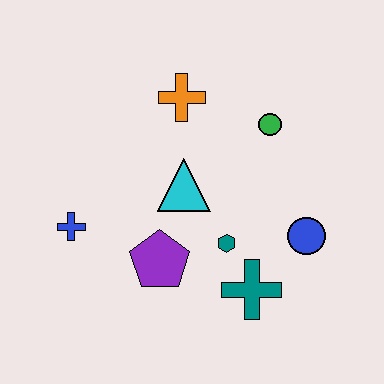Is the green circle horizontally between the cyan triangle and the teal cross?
No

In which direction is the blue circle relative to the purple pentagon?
The blue circle is to the right of the purple pentagon.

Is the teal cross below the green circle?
Yes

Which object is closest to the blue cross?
The purple pentagon is closest to the blue cross.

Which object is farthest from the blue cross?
The blue circle is farthest from the blue cross.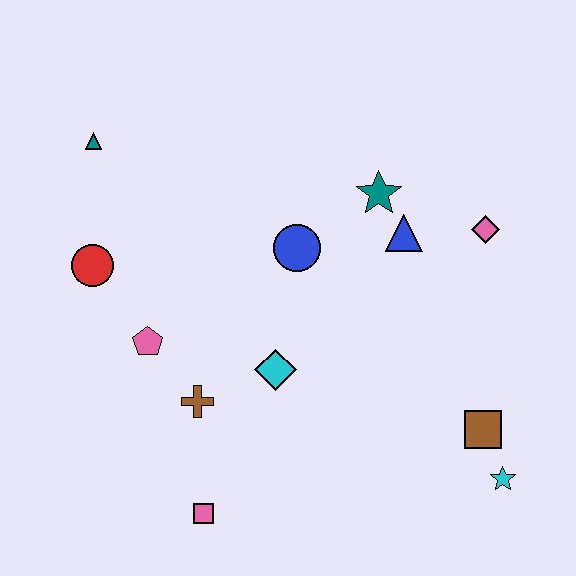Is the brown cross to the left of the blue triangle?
Yes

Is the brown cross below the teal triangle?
Yes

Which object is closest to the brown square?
The cyan star is closest to the brown square.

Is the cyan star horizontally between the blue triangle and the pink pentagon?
No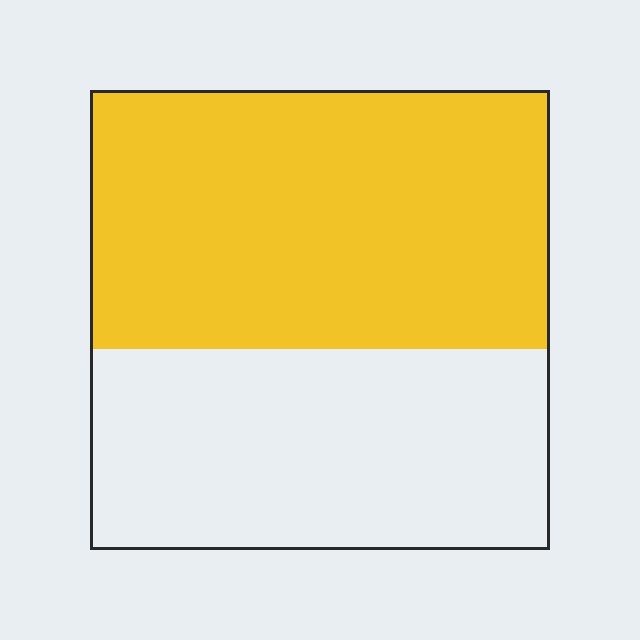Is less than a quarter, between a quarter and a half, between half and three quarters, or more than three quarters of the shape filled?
Between half and three quarters.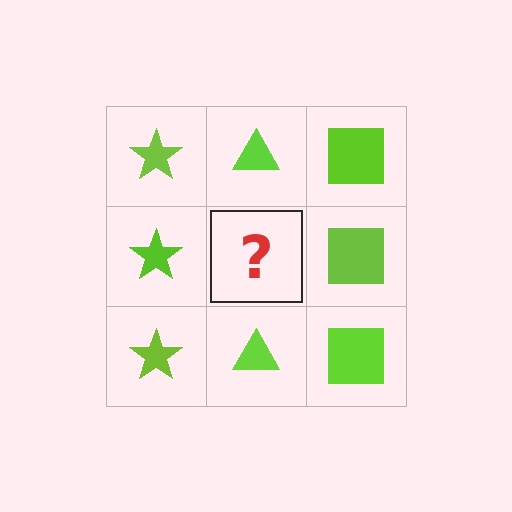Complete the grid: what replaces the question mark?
The question mark should be replaced with a lime triangle.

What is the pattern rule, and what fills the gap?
The rule is that each column has a consistent shape. The gap should be filled with a lime triangle.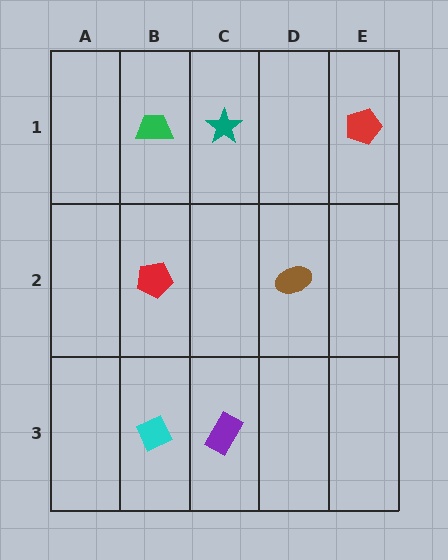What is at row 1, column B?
A green trapezoid.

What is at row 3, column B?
A cyan diamond.